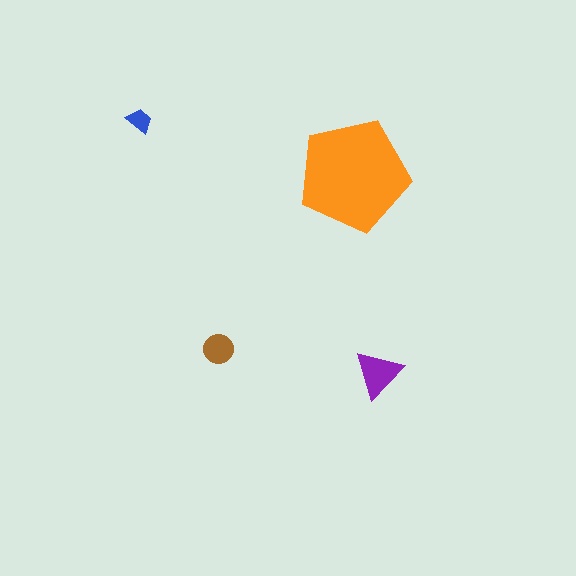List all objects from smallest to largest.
The blue trapezoid, the brown circle, the purple triangle, the orange pentagon.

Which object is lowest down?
The purple triangle is bottommost.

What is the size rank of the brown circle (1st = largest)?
3rd.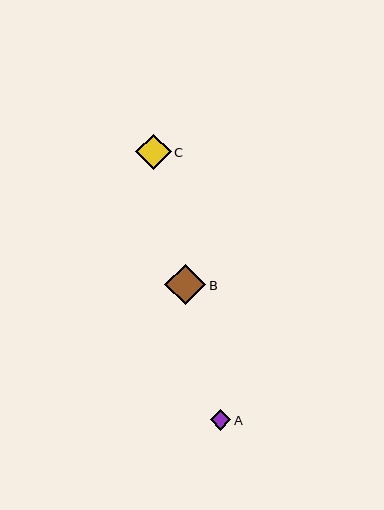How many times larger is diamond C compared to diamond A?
Diamond C is approximately 1.7 times the size of diamond A.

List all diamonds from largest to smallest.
From largest to smallest: B, C, A.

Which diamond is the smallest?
Diamond A is the smallest with a size of approximately 21 pixels.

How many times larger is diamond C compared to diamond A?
Diamond C is approximately 1.7 times the size of diamond A.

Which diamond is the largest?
Diamond B is the largest with a size of approximately 41 pixels.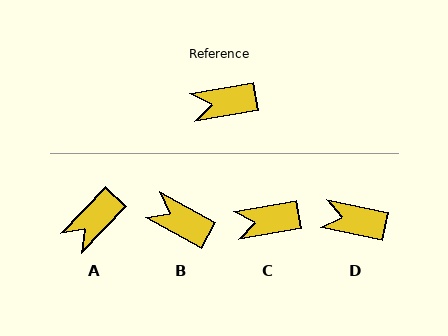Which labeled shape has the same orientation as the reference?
C.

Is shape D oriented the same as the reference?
No, it is off by about 22 degrees.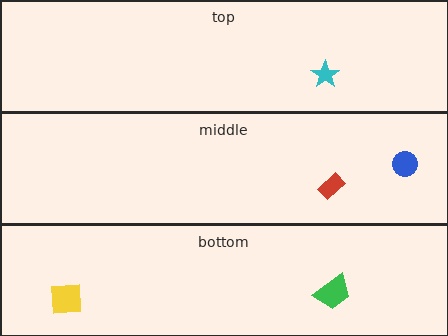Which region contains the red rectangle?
The middle region.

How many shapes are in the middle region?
2.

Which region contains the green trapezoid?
The bottom region.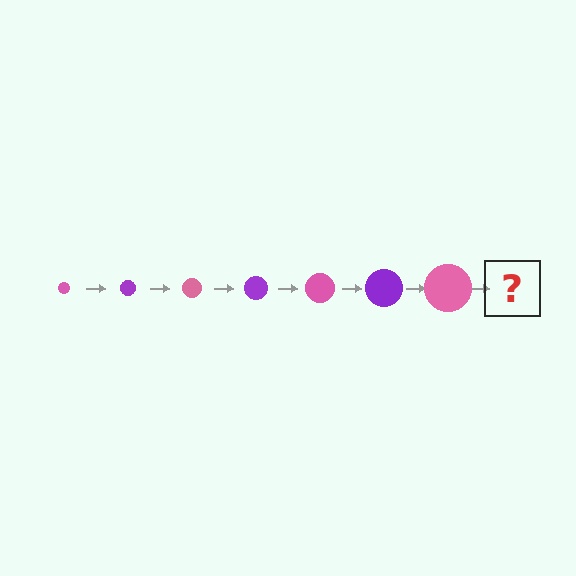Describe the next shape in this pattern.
It should be a purple circle, larger than the previous one.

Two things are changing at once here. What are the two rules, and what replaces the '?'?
The two rules are that the circle grows larger each step and the color cycles through pink and purple. The '?' should be a purple circle, larger than the previous one.